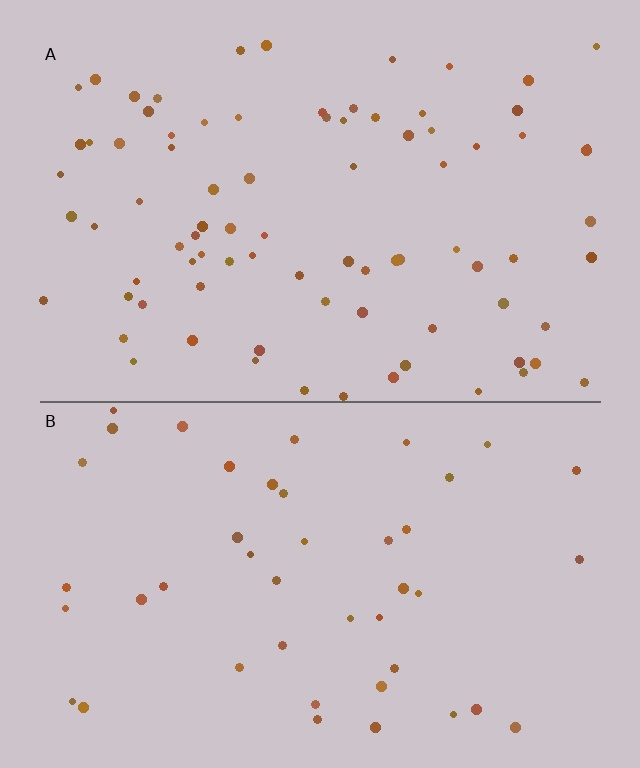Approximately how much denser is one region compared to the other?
Approximately 1.9× — region A over region B.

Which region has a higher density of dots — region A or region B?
A (the top).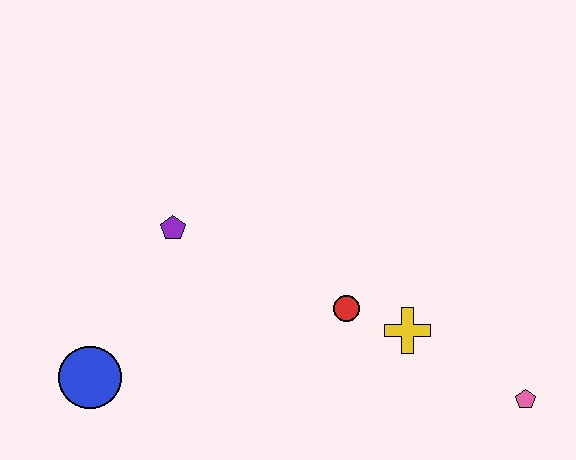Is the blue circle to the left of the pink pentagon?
Yes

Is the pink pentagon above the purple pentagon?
No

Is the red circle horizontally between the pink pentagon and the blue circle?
Yes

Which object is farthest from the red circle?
The blue circle is farthest from the red circle.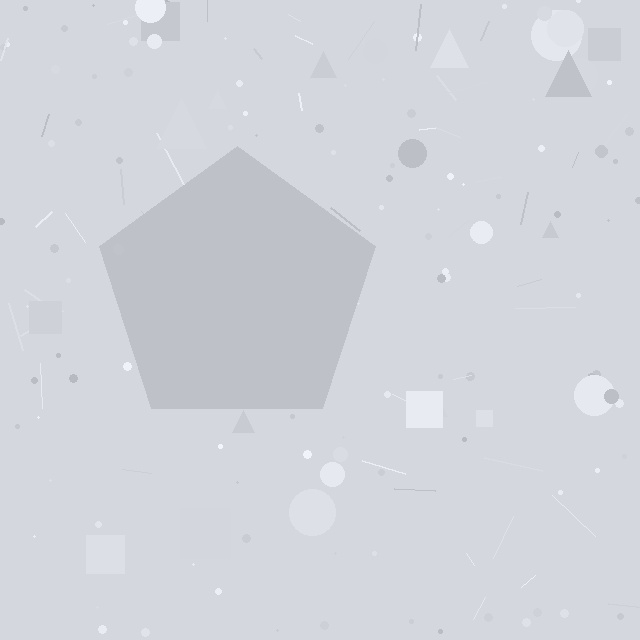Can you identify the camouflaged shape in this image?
The camouflaged shape is a pentagon.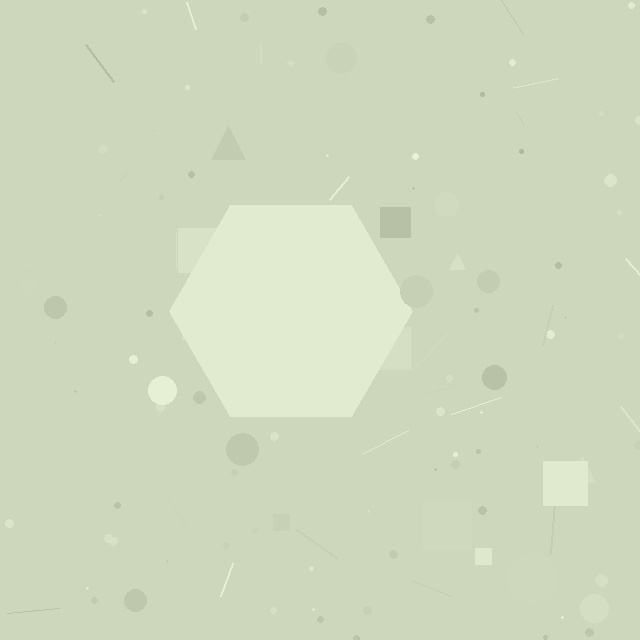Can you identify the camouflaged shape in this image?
The camouflaged shape is a hexagon.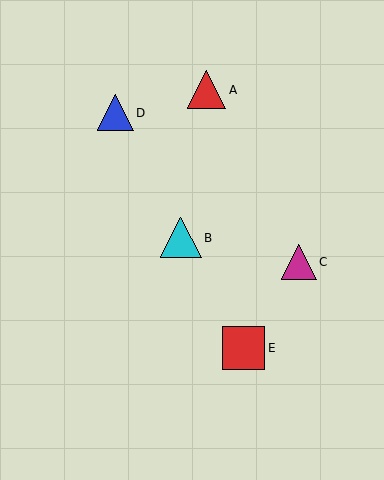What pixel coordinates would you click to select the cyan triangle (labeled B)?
Click at (181, 238) to select the cyan triangle B.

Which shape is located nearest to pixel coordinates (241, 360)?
The red square (labeled E) at (243, 348) is nearest to that location.